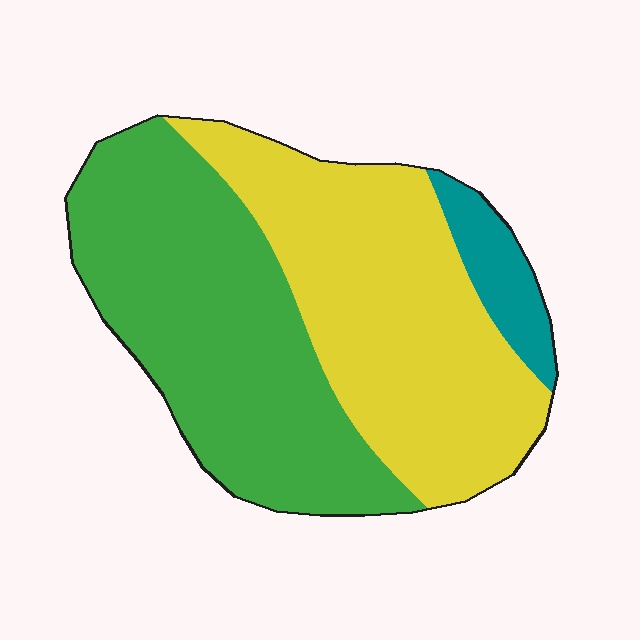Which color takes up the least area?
Teal, at roughly 10%.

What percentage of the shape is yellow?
Yellow covers about 45% of the shape.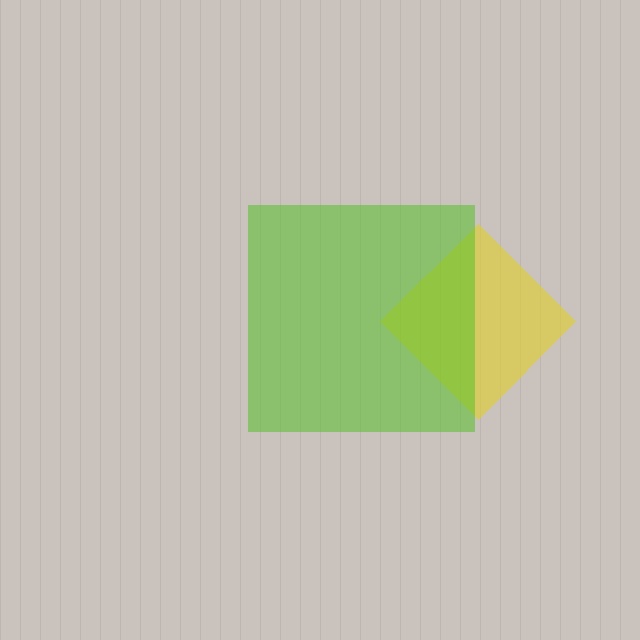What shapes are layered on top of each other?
The layered shapes are: a yellow diamond, a lime square.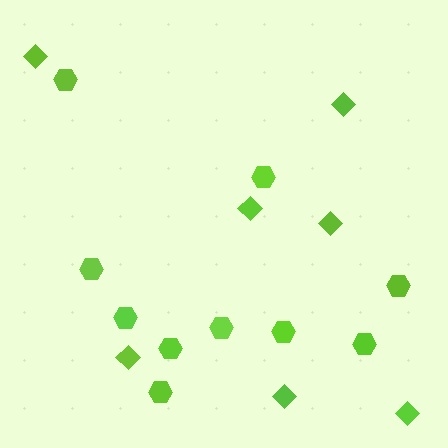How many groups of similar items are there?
There are 2 groups: one group of hexagons (10) and one group of diamonds (7).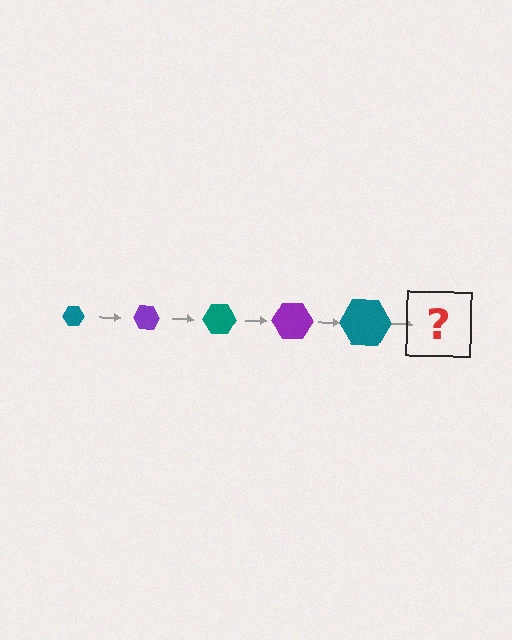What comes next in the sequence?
The next element should be a purple hexagon, larger than the previous one.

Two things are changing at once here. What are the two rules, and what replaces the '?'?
The two rules are that the hexagon grows larger each step and the color cycles through teal and purple. The '?' should be a purple hexagon, larger than the previous one.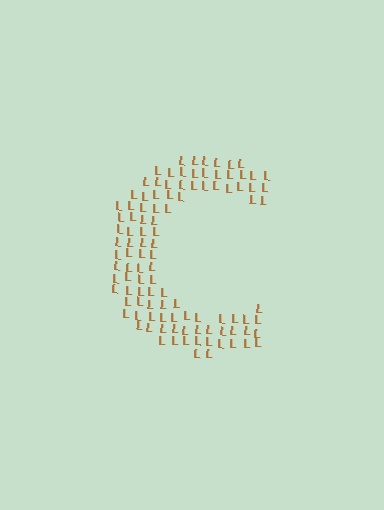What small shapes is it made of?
It is made of small letter L's.